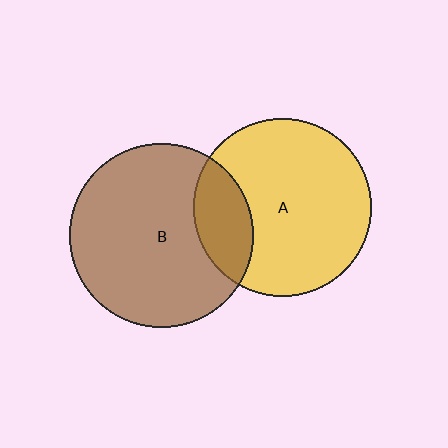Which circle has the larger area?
Circle B (brown).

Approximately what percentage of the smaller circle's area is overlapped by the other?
Approximately 20%.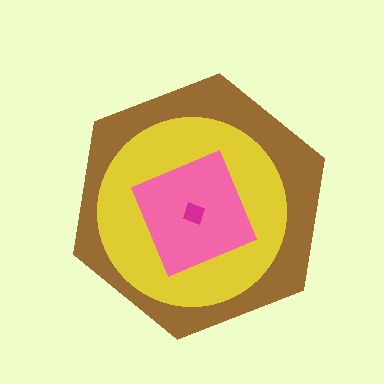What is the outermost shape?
The brown hexagon.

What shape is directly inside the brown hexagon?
The yellow circle.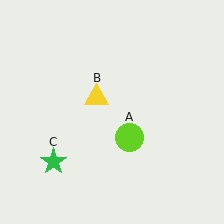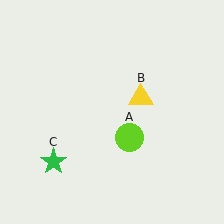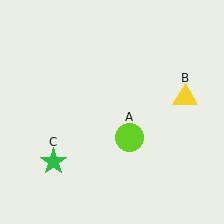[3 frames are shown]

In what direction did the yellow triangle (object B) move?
The yellow triangle (object B) moved right.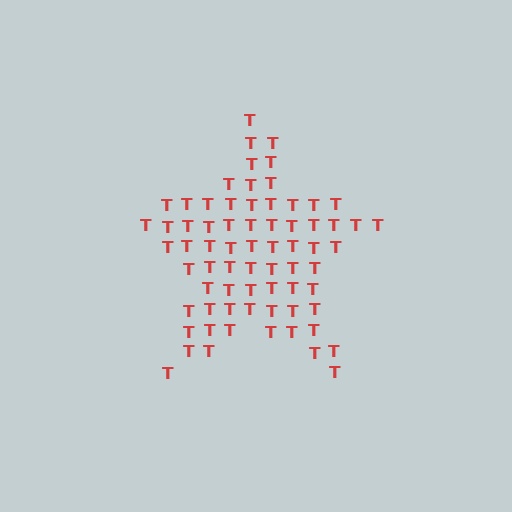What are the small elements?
The small elements are letter T's.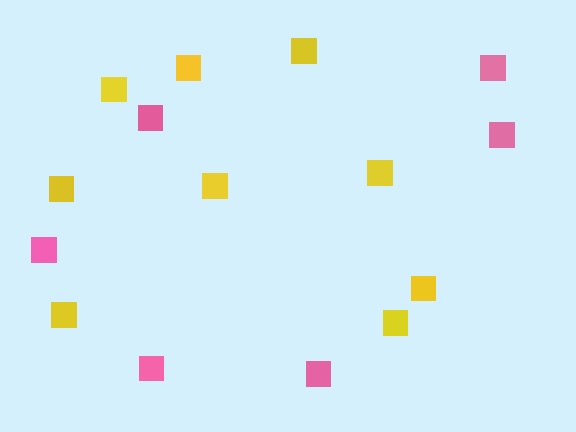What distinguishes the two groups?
There are 2 groups: one group of yellow squares (9) and one group of pink squares (6).